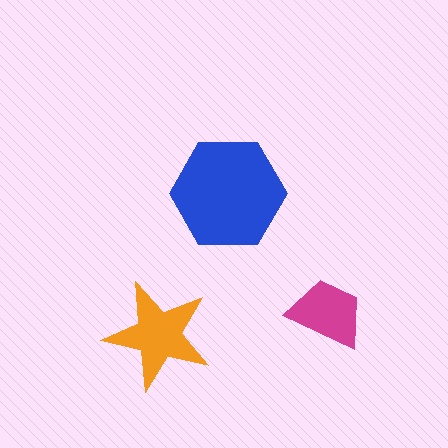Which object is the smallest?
The magenta trapezoid.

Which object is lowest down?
The orange star is bottommost.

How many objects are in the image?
There are 3 objects in the image.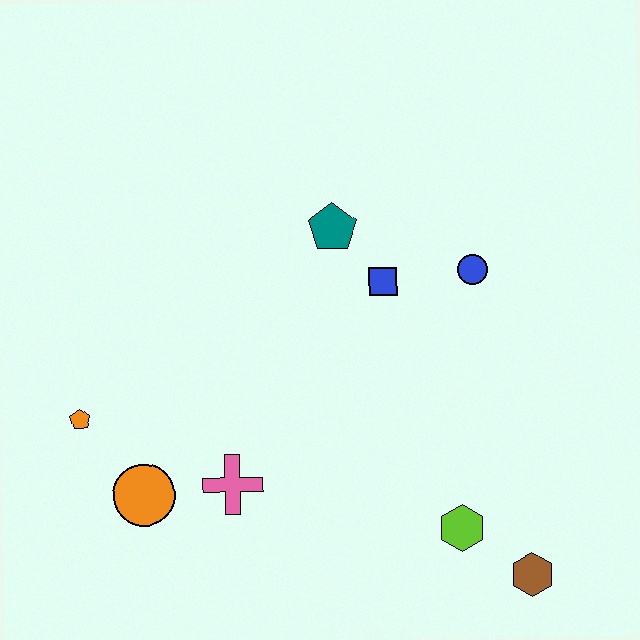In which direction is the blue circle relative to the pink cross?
The blue circle is to the right of the pink cross.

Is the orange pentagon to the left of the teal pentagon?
Yes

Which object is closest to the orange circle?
The pink cross is closest to the orange circle.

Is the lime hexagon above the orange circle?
No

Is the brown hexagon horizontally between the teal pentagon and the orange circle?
No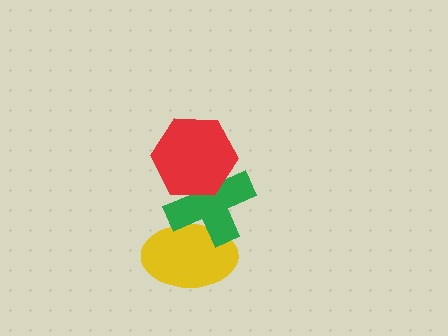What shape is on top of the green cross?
The red hexagon is on top of the green cross.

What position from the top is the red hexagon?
The red hexagon is 1st from the top.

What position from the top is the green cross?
The green cross is 2nd from the top.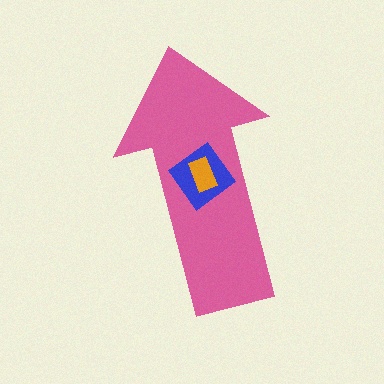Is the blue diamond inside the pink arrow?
Yes.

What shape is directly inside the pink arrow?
The blue diamond.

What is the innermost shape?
The orange rectangle.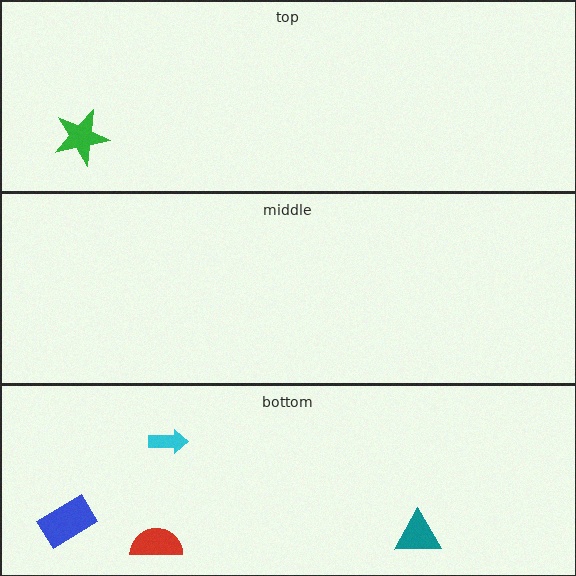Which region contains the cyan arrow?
The bottom region.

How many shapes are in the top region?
1.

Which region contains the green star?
The top region.